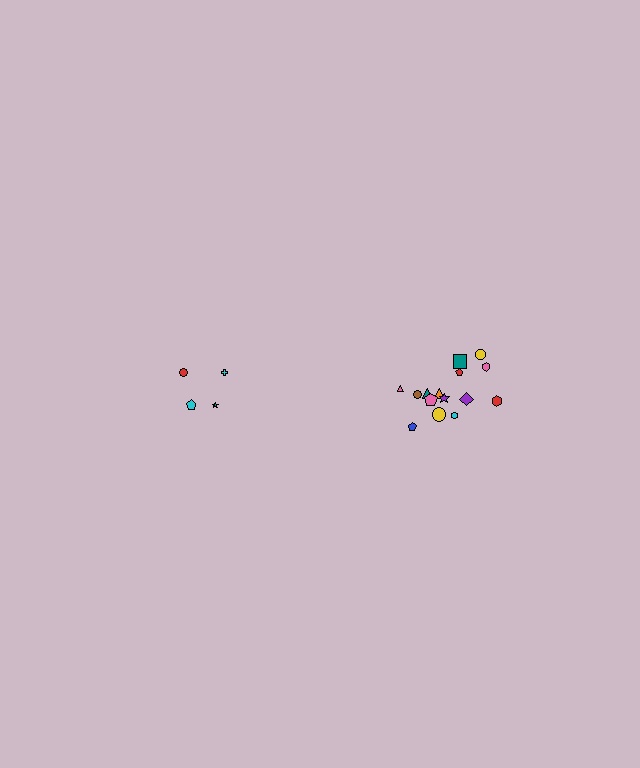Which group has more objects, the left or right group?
The right group.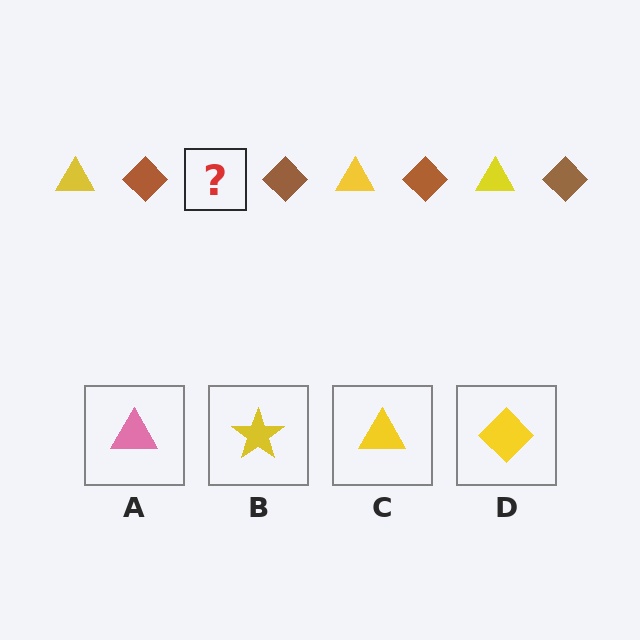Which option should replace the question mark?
Option C.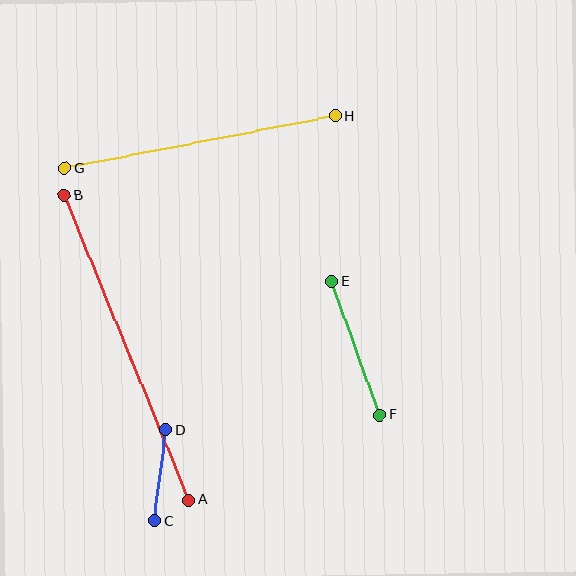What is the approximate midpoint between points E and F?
The midpoint is at approximately (356, 348) pixels.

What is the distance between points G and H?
The distance is approximately 276 pixels.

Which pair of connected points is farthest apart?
Points A and B are farthest apart.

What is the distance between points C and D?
The distance is approximately 92 pixels.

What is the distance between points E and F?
The distance is approximately 142 pixels.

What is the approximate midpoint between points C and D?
The midpoint is at approximately (160, 475) pixels.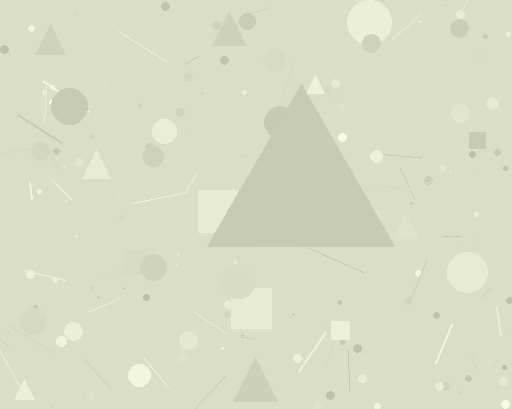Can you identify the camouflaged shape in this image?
The camouflaged shape is a triangle.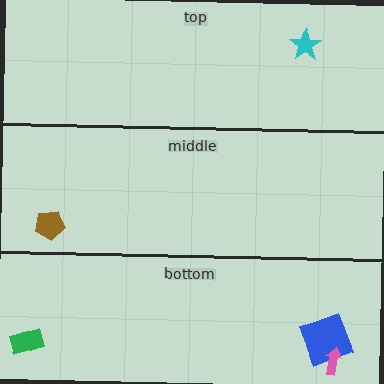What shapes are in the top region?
The cyan star.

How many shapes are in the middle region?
1.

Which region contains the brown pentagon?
The middle region.